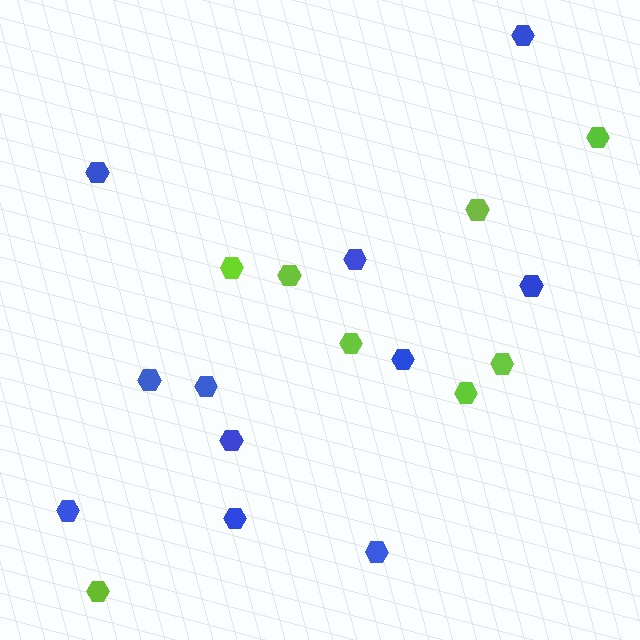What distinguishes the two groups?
There are 2 groups: one group of lime hexagons (8) and one group of blue hexagons (11).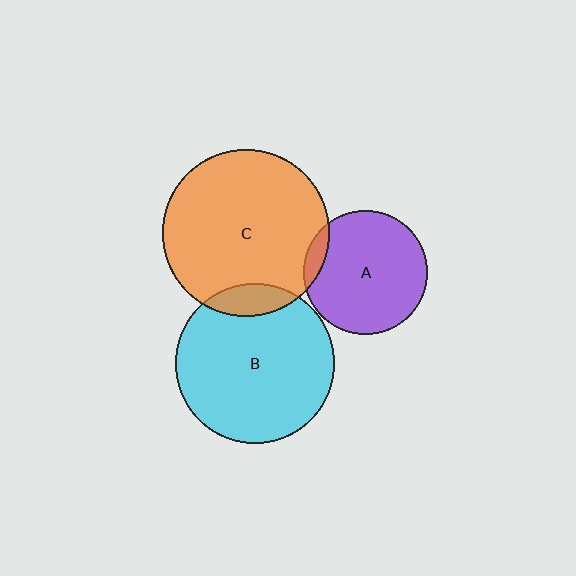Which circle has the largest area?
Circle C (orange).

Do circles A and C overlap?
Yes.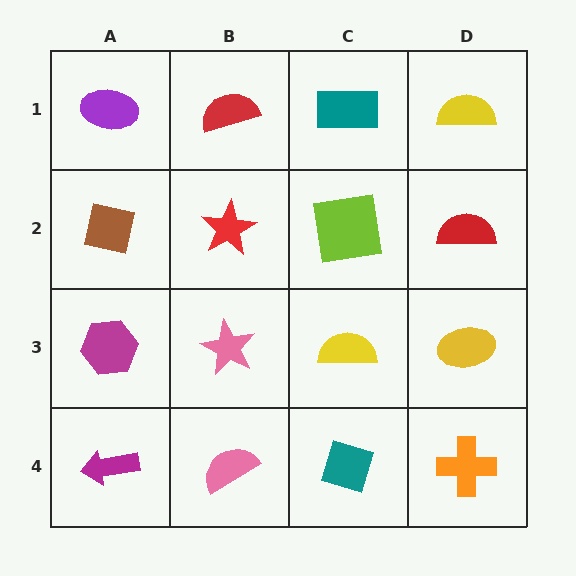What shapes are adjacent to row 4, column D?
A yellow ellipse (row 3, column D), a teal diamond (row 4, column C).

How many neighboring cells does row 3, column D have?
3.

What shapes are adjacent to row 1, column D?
A red semicircle (row 2, column D), a teal rectangle (row 1, column C).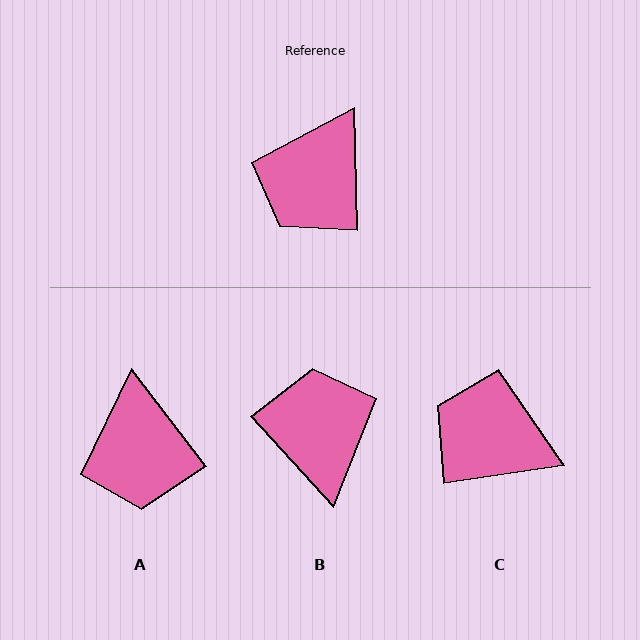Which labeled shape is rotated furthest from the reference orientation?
B, about 139 degrees away.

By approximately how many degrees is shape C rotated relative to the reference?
Approximately 83 degrees clockwise.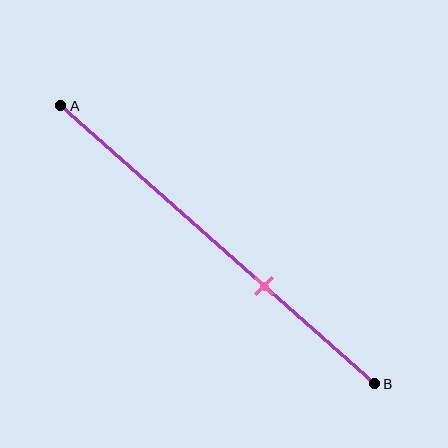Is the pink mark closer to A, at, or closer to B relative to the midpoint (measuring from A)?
The pink mark is closer to point B than the midpoint of segment AB.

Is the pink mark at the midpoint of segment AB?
No, the mark is at about 65% from A, not at the 50% midpoint.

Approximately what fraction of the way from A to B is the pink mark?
The pink mark is approximately 65% of the way from A to B.